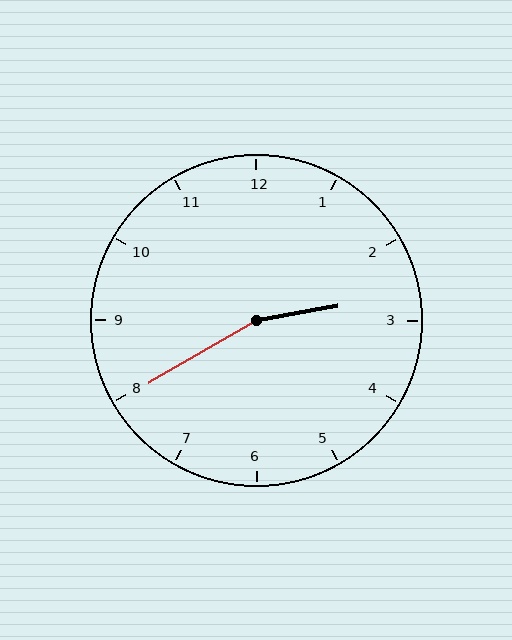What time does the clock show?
2:40.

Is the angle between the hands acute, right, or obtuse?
It is obtuse.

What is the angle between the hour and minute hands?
Approximately 160 degrees.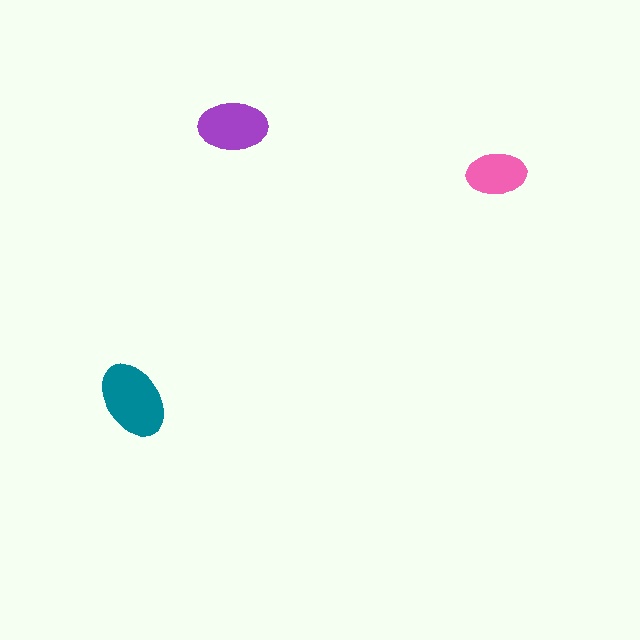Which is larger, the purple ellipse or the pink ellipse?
The purple one.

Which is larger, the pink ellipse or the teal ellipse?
The teal one.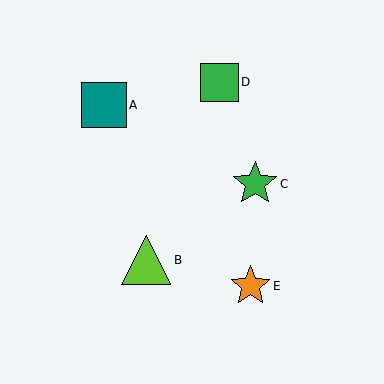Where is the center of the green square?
The center of the green square is at (219, 82).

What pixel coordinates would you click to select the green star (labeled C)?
Click at (255, 184) to select the green star C.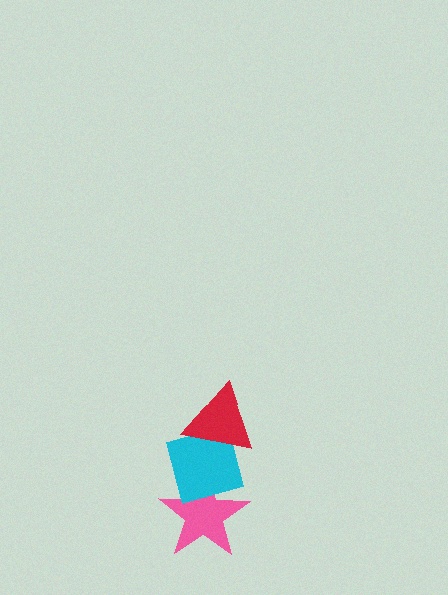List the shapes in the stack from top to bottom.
From top to bottom: the red triangle, the cyan square, the pink star.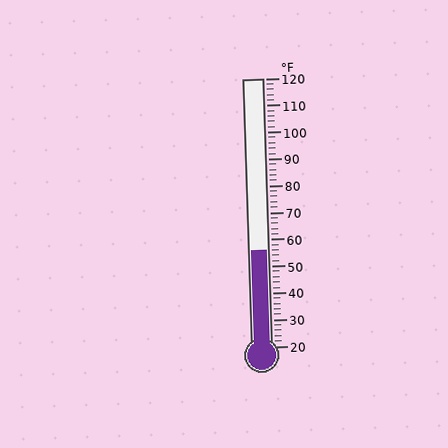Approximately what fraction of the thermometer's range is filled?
The thermometer is filled to approximately 35% of its range.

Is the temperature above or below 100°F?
The temperature is below 100°F.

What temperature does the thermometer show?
The thermometer shows approximately 56°F.